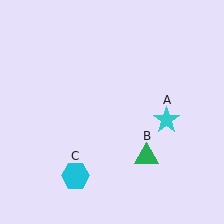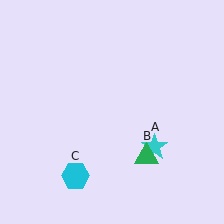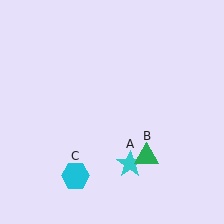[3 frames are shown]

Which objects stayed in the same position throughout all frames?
Green triangle (object B) and cyan hexagon (object C) remained stationary.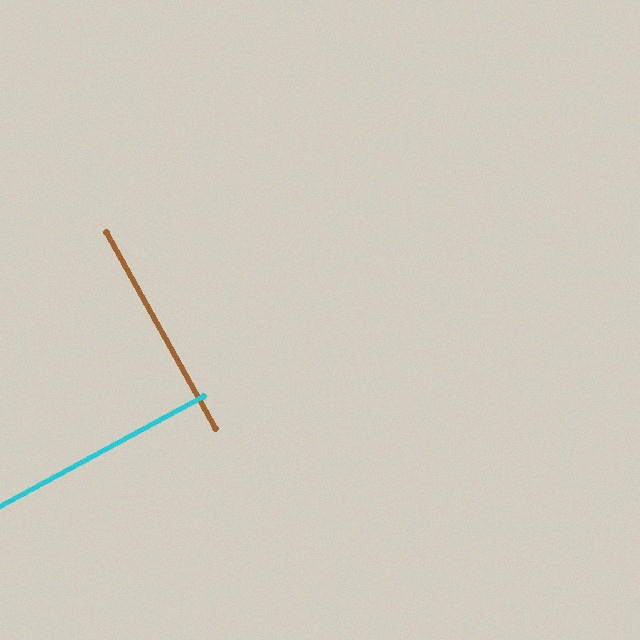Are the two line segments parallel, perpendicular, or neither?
Perpendicular — they meet at approximately 89°.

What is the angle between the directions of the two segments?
Approximately 89 degrees.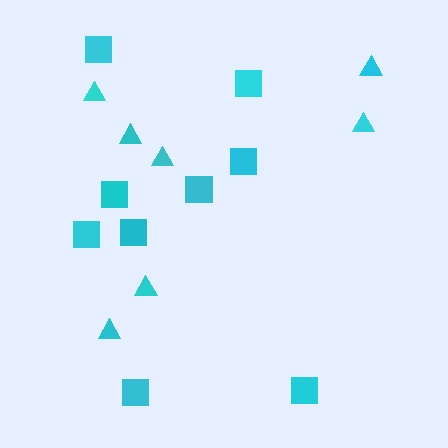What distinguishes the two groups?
There are 2 groups: one group of triangles (7) and one group of squares (9).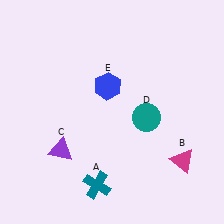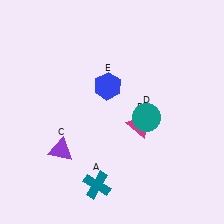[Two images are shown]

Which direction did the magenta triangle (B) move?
The magenta triangle (B) moved left.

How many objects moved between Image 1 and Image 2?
1 object moved between the two images.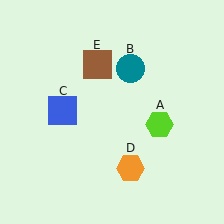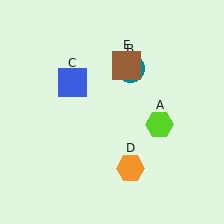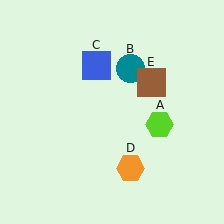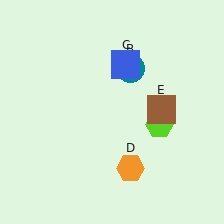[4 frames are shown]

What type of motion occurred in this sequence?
The blue square (object C), brown square (object E) rotated clockwise around the center of the scene.